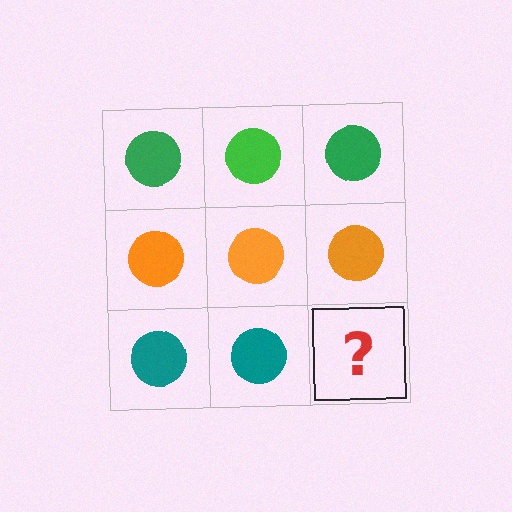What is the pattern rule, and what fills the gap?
The rule is that each row has a consistent color. The gap should be filled with a teal circle.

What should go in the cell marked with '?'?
The missing cell should contain a teal circle.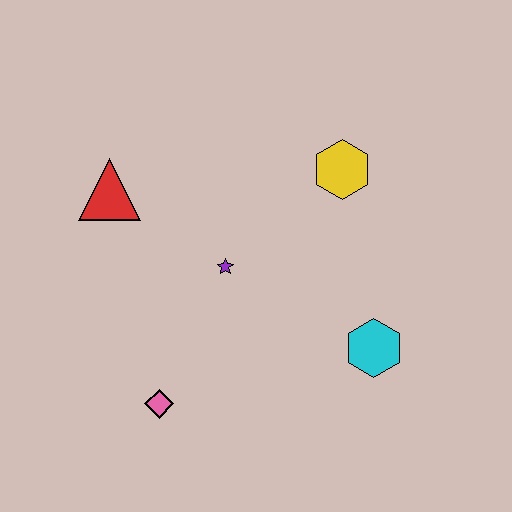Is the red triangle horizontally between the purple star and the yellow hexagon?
No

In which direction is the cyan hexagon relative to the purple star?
The cyan hexagon is to the right of the purple star.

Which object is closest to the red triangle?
The purple star is closest to the red triangle.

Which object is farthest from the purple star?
The cyan hexagon is farthest from the purple star.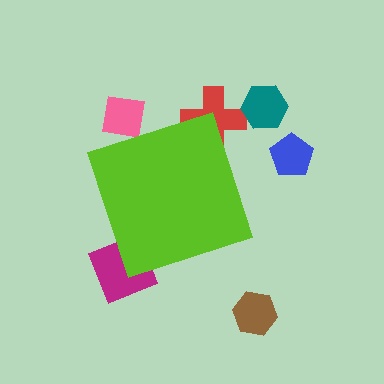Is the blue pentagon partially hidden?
No, the blue pentagon is fully visible.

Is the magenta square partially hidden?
Yes, the magenta square is partially hidden behind the lime diamond.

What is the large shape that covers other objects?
A lime diamond.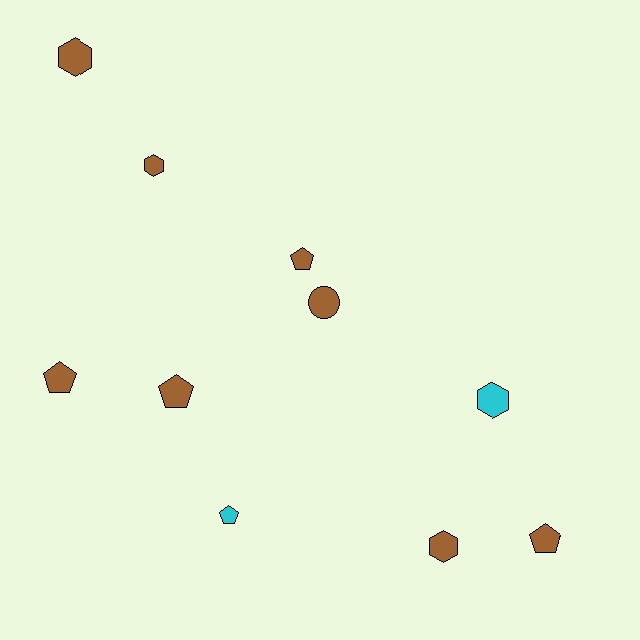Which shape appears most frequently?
Pentagon, with 5 objects.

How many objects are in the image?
There are 10 objects.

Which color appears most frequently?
Brown, with 8 objects.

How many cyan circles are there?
There are no cyan circles.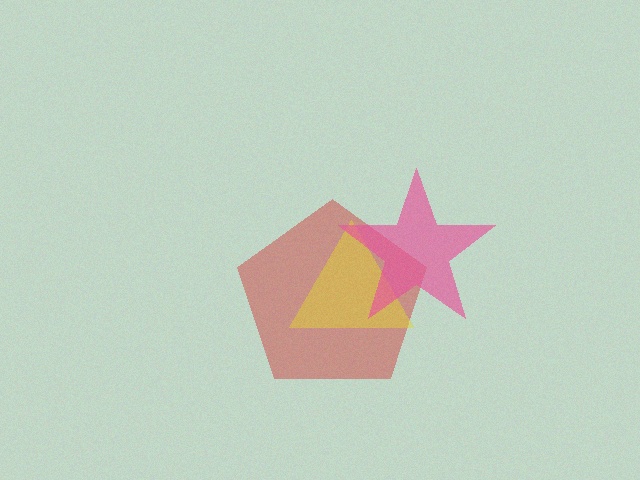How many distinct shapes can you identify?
There are 3 distinct shapes: a red pentagon, a yellow triangle, a pink star.